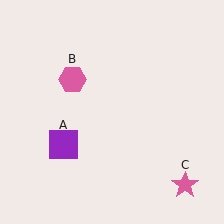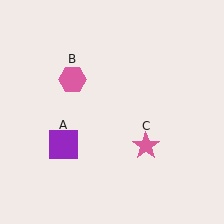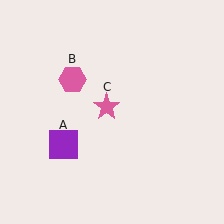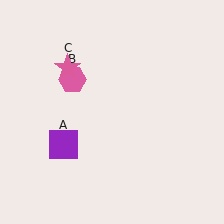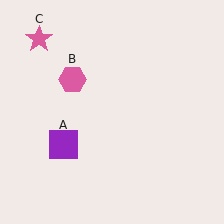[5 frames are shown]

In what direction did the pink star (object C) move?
The pink star (object C) moved up and to the left.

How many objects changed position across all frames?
1 object changed position: pink star (object C).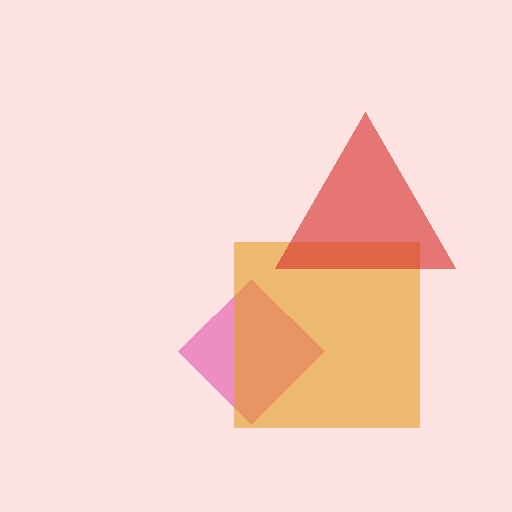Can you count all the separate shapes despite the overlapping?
Yes, there are 3 separate shapes.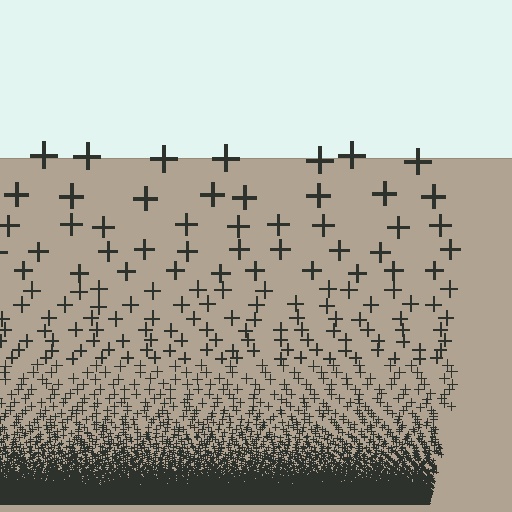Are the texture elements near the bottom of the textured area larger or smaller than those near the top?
Smaller. The gradient is inverted — elements near the bottom are smaller and denser.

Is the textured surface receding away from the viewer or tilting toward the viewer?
The surface appears to tilt toward the viewer. Texture elements get larger and sparser toward the top.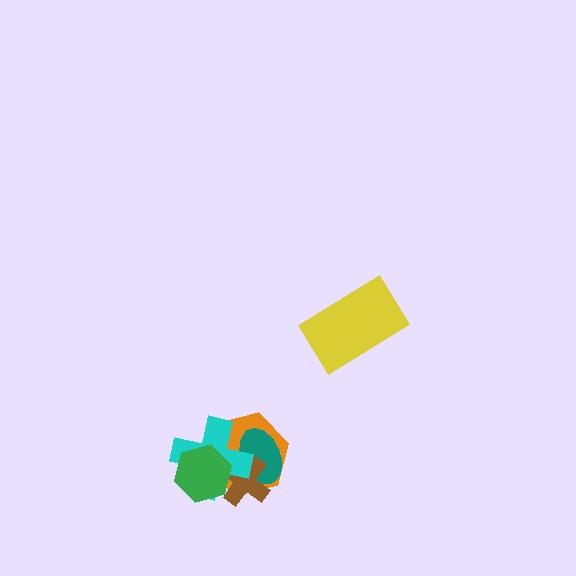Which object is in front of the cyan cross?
The green hexagon is in front of the cyan cross.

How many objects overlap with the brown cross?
4 objects overlap with the brown cross.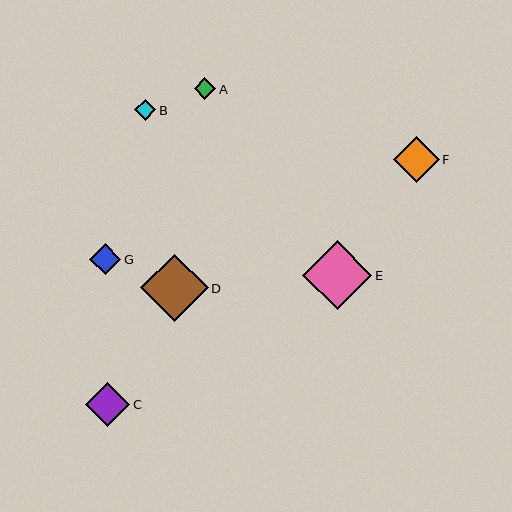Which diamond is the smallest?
Diamond B is the smallest with a size of approximately 21 pixels.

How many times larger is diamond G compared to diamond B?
Diamond G is approximately 1.5 times the size of diamond B.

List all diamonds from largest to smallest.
From largest to smallest: E, D, F, C, G, A, B.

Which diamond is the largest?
Diamond E is the largest with a size of approximately 69 pixels.